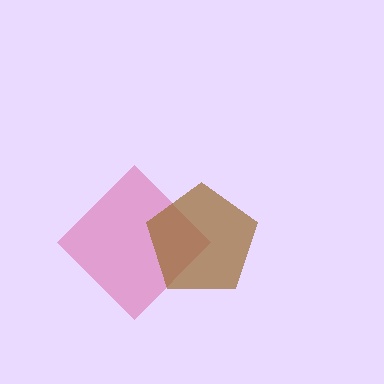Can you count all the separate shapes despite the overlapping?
Yes, there are 2 separate shapes.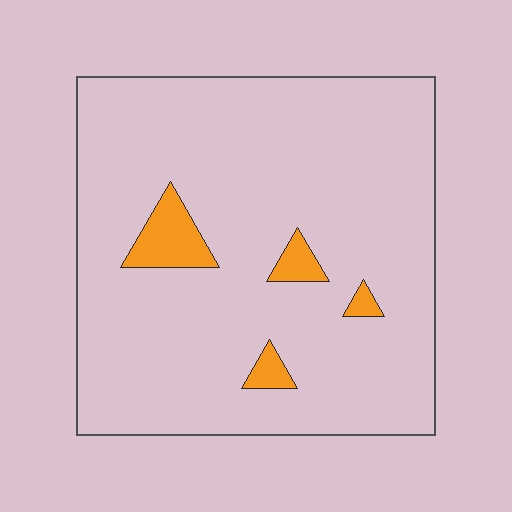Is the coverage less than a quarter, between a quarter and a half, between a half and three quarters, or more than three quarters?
Less than a quarter.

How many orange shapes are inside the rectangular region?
4.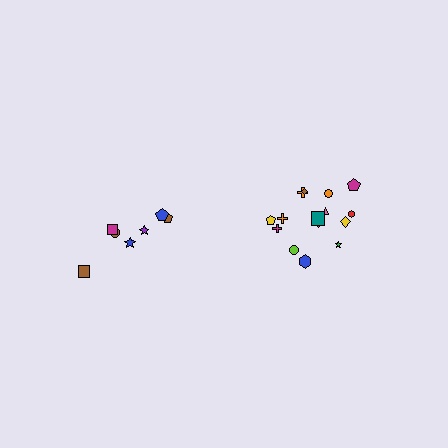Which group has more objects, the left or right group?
The right group.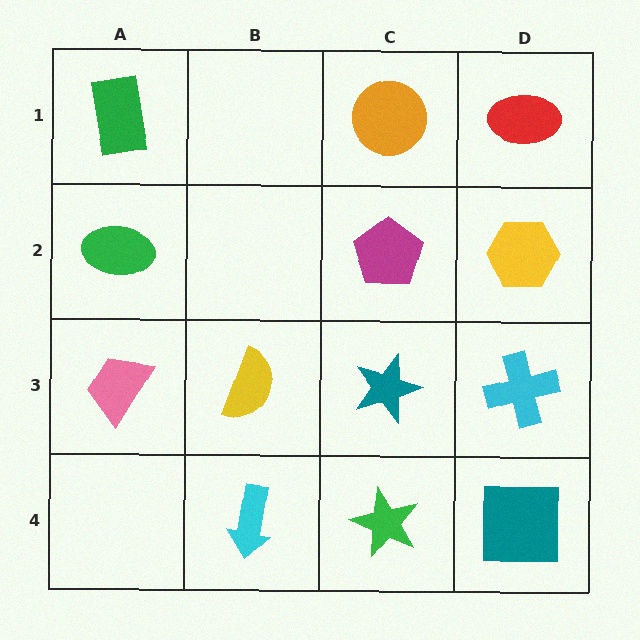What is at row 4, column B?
A cyan arrow.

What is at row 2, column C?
A magenta pentagon.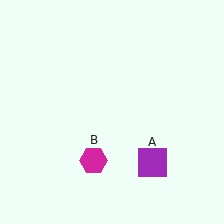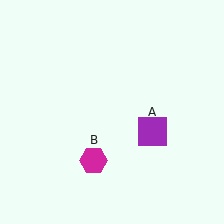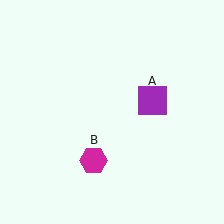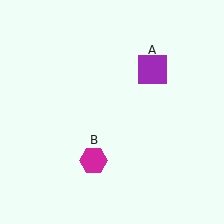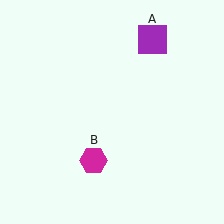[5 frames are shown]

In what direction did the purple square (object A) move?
The purple square (object A) moved up.